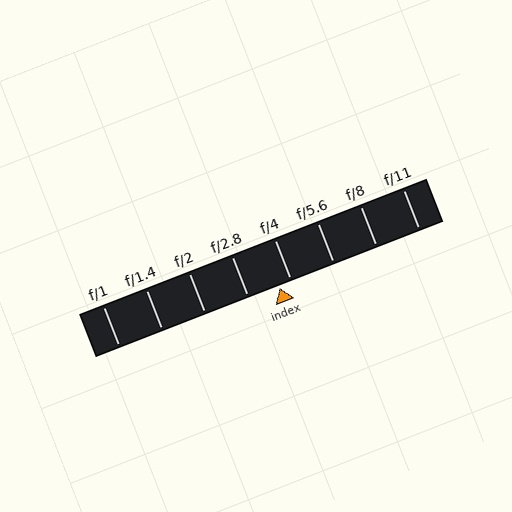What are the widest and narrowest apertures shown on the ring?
The widest aperture shown is f/1 and the narrowest is f/11.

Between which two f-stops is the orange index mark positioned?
The index mark is between f/2.8 and f/4.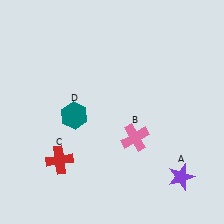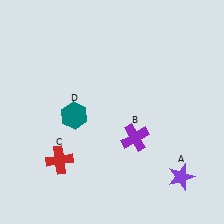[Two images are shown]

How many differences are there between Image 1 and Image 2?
There is 1 difference between the two images.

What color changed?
The cross (B) changed from pink in Image 1 to purple in Image 2.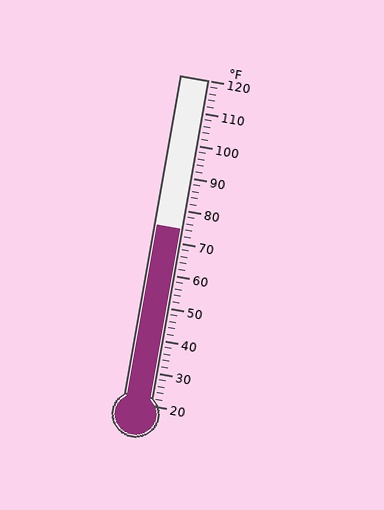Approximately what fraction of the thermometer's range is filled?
The thermometer is filled to approximately 55% of its range.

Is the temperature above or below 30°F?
The temperature is above 30°F.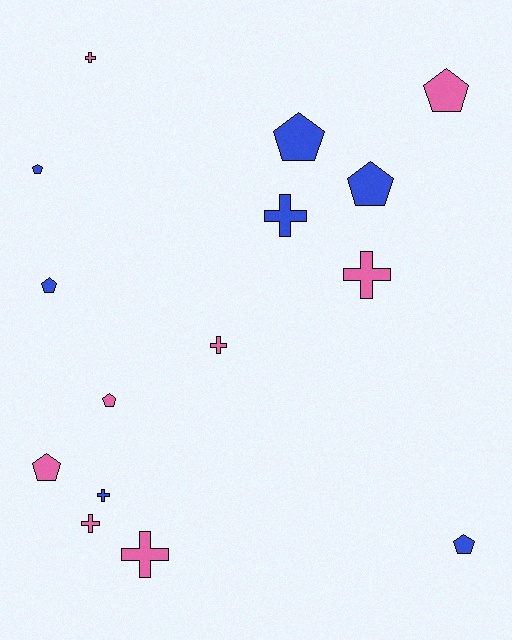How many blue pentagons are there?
There are 5 blue pentagons.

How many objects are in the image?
There are 15 objects.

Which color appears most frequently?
Pink, with 8 objects.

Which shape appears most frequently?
Pentagon, with 8 objects.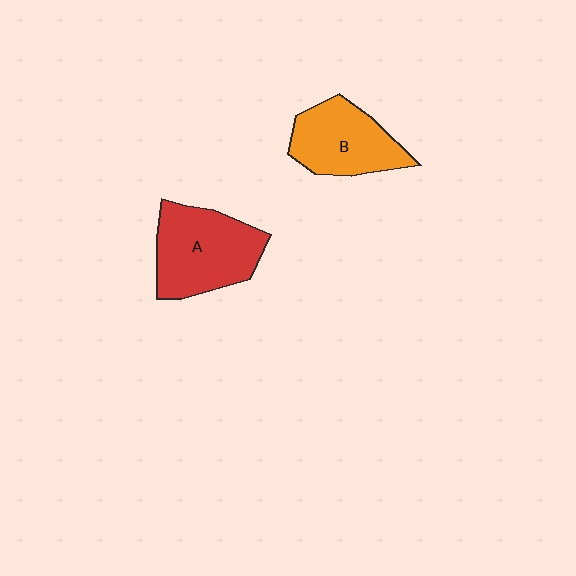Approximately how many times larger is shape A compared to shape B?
Approximately 1.2 times.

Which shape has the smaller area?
Shape B (orange).